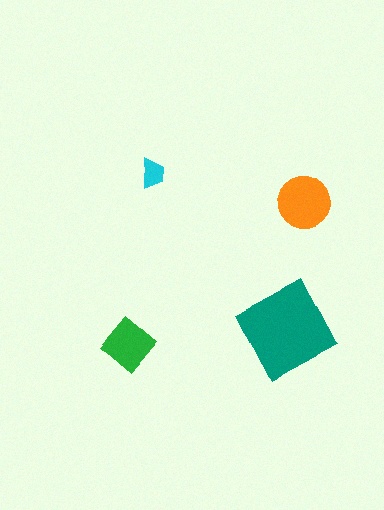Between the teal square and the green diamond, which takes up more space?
The teal square.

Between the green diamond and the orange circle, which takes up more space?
The orange circle.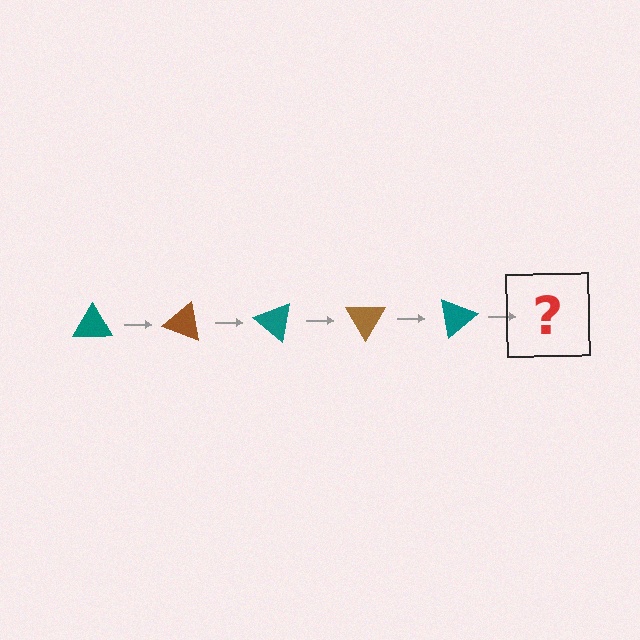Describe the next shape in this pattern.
It should be a brown triangle, rotated 100 degrees from the start.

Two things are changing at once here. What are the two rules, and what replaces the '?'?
The two rules are that it rotates 20 degrees each step and the color cycles through teal and brown. The '?' should be a brown triangle, rotated 100 degrees from the start.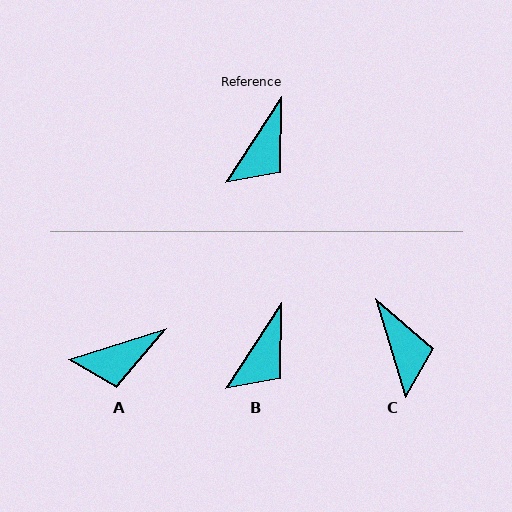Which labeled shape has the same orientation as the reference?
B.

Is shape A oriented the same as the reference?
No, it is off by about 40 degrees.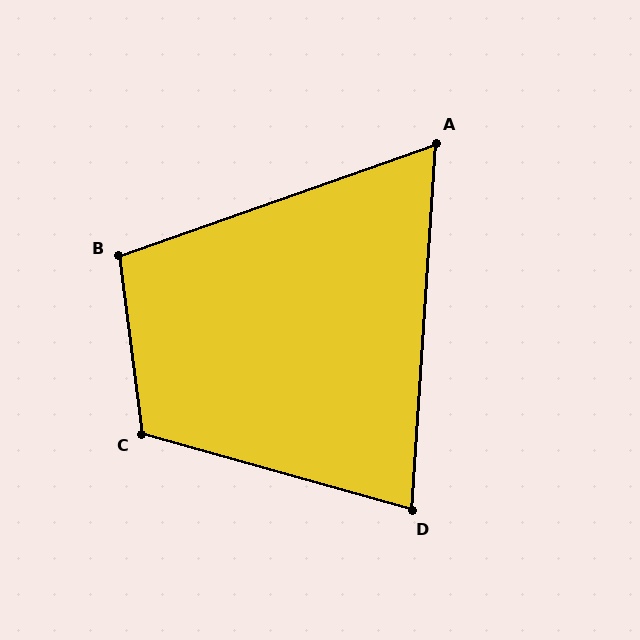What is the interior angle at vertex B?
Approximately 102 degrees (obtuse).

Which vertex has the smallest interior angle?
A, at approximately 67 degrees.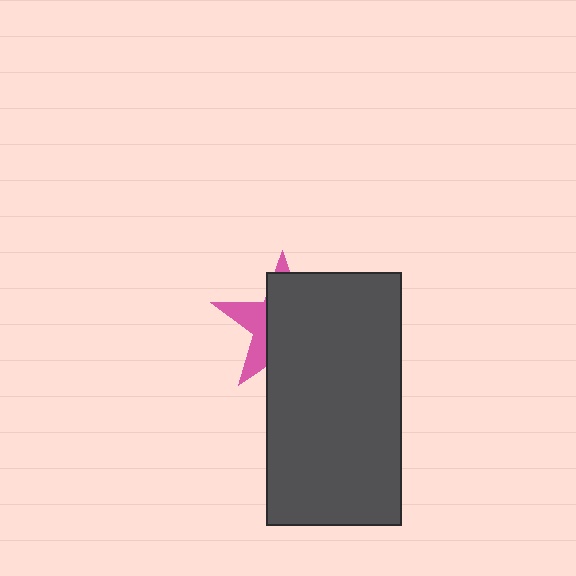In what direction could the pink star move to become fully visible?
The pink star could move left. That would shift it out from behind the dark gray rectangle entirely.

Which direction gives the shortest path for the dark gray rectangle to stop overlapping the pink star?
Moving right gives the shortest separation.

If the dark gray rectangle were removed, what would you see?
You would see the complete pink star.